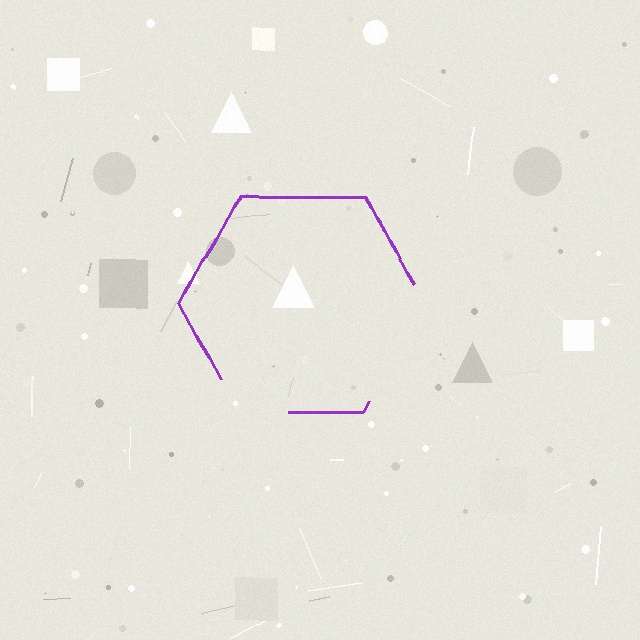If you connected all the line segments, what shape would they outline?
They would outline a hexagon.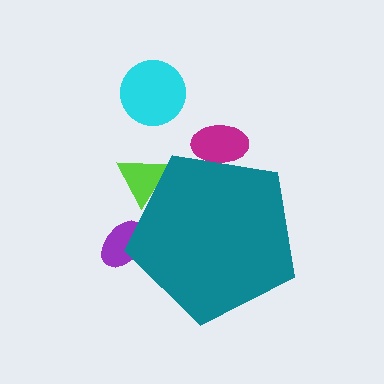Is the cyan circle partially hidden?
No, the cyan circle is fully visible.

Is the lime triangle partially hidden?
Yes, the lime triangle is partially hidden behind the teal pentagon.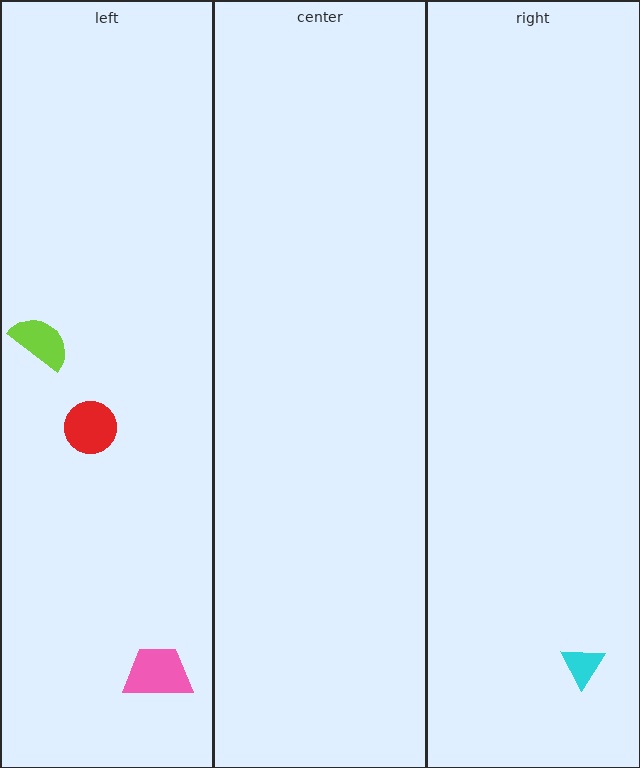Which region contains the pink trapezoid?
The left region.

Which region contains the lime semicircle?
The left region.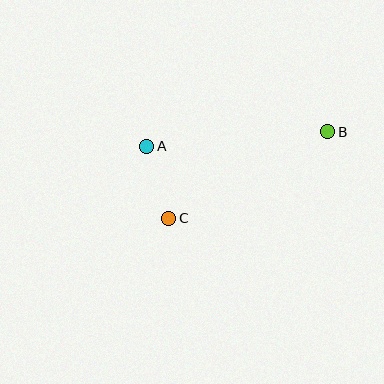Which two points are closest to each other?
Points A and C are closest to each other.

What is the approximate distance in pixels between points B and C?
The distance between B and C is approximately 181 pixels.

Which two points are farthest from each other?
Points A and B are farthest from each other.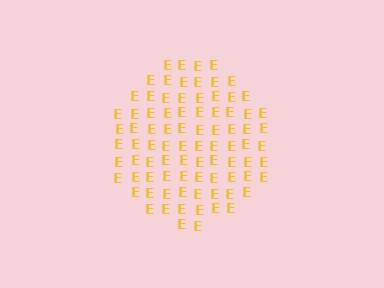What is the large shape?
The large shape is a circle.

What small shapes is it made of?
It is made of small letter E's.